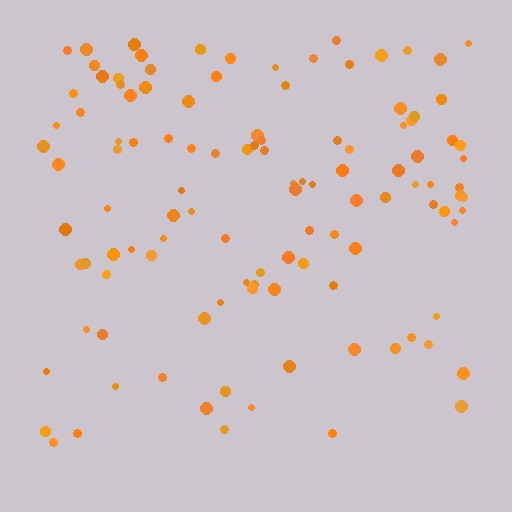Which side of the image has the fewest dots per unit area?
The bottom.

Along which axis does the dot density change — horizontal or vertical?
Vertical.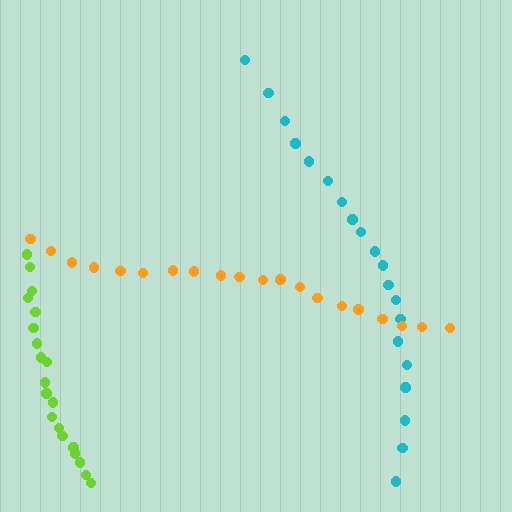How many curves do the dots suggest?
There are 3 distinct paths.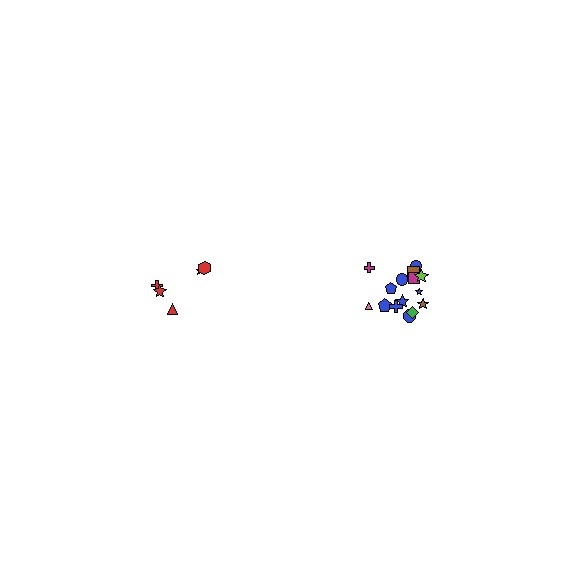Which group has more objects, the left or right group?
The right group.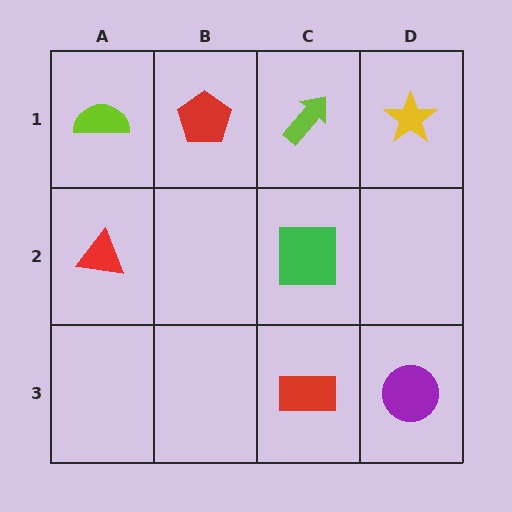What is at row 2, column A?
A red triangle.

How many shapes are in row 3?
2 shapes.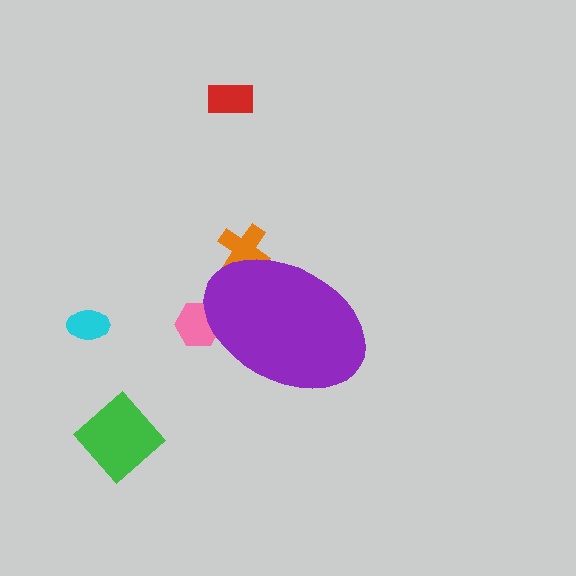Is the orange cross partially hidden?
Yes, the orange cross is partially hidden behind the purple ellipse.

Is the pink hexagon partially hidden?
Yes, the pink hexagon is partially hidden behind the purple ellipse.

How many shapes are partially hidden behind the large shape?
2 shapes are partially hidden.